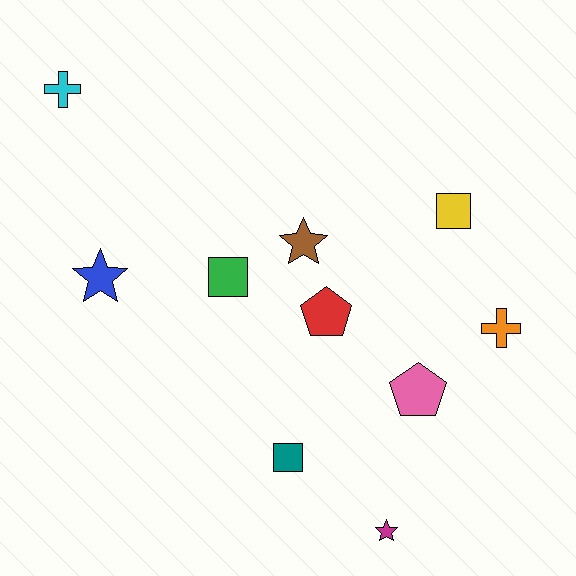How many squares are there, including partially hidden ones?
There are 3 squares.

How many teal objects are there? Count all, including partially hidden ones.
There is 1 teal object.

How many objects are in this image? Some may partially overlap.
There are 10 objects.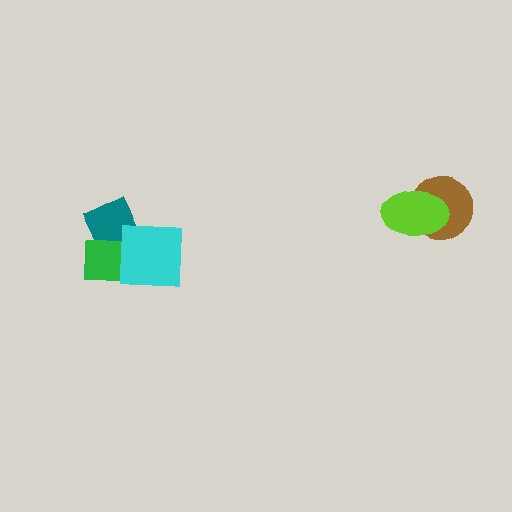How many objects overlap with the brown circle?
1 object overlaps with the brown circle.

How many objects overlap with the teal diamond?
2 objects overlap with the teal diamond.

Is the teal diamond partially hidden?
Yes, it is partially covered by another shape.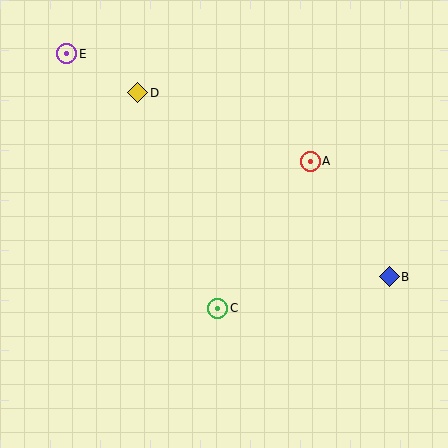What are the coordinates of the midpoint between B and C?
The midpoint between B and C is at (304, 293).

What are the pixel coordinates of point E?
Point E is at (67, 54).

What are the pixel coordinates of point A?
Point A is at (310, 161).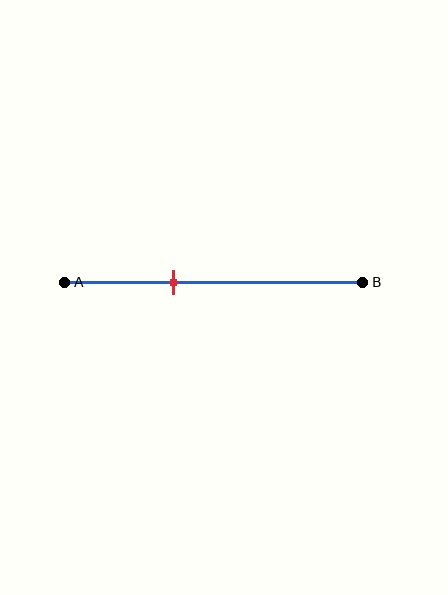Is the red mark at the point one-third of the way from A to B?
No, the mark is at about 35% from A, not at the 33% one-third point.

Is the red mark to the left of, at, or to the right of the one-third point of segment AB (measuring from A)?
The red mark is to the right of the one-third point of segment AB.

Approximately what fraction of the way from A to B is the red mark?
The red mark is approximately 35% of the way from A to B.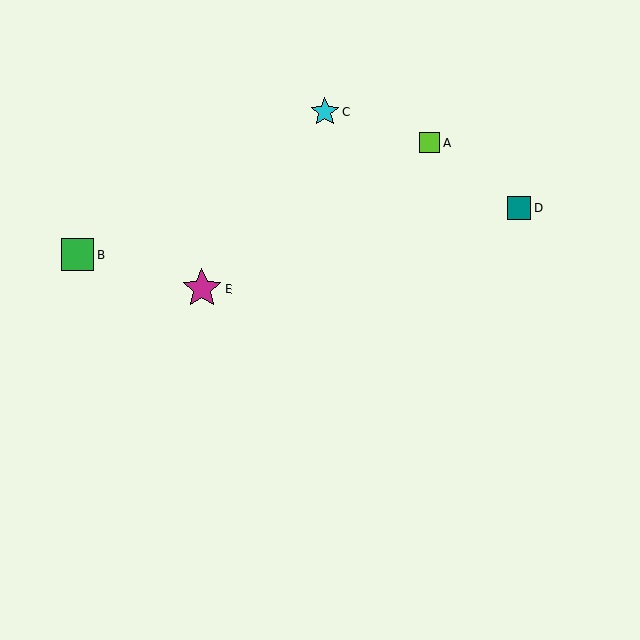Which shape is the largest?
The magenta star (labeled E) is the largest.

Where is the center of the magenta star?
The center of the magenta star is at (202, 289).